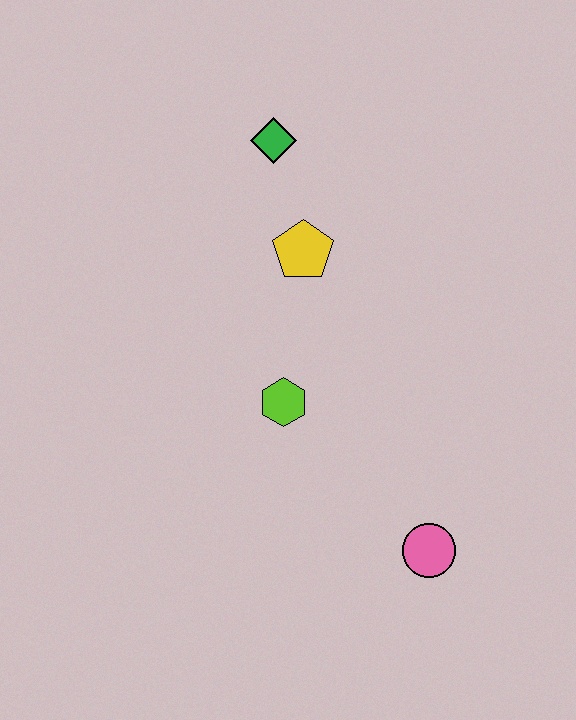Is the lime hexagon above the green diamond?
No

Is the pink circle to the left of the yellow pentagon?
No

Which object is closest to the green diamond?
The yellow pentagon is closest to the green diamond.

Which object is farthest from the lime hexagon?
The green diamond is farthest from the lime hexagon.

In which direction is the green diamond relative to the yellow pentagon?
The green diamond is above the yellow pentagon.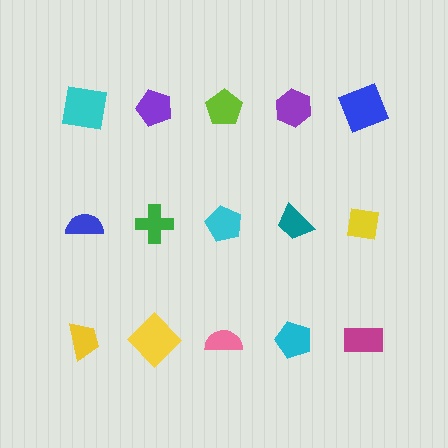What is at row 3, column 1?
A yellow trapezoid.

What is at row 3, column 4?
A cyan pentagon.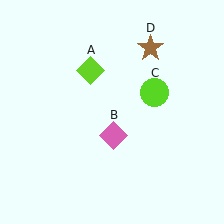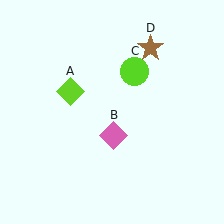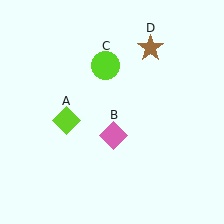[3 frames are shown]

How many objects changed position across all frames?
2 objects changed position: lime diamond (object A), lime circle (object C).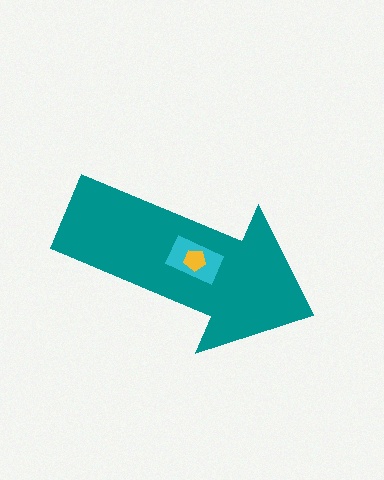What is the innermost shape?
The yellow pentagon.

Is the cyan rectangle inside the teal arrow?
Yes.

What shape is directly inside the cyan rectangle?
The yellow pentagon.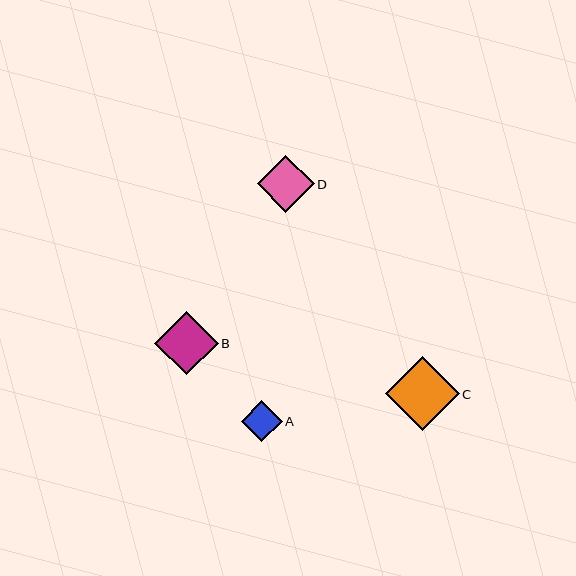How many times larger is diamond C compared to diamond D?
Diamond C is approximately 1.3 times the size of diamond D.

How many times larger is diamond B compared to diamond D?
Diamond B is approximately 1.1 times the size of diamond D.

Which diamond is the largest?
Diamond C is the largest with a size of approximately 74 pixels.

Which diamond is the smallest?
Diamond A is the smallest with a size of approximately 41 pixels.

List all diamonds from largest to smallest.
From largest to smallest: C, B, D, A.